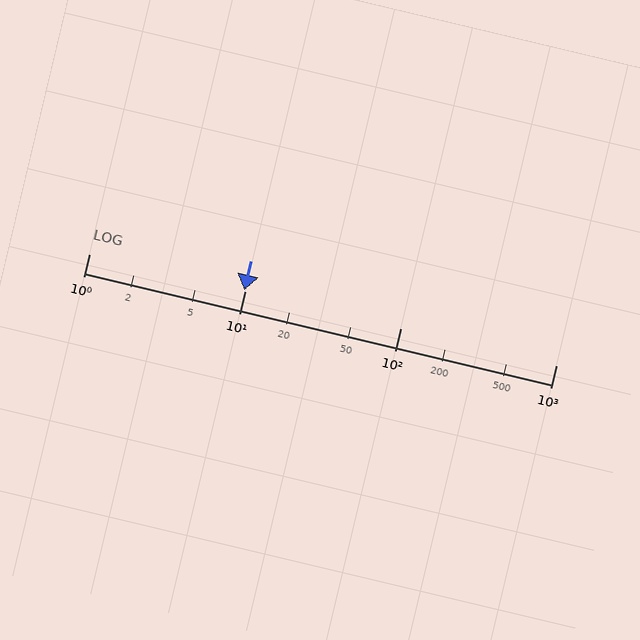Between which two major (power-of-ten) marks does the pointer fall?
The pointer is between 1 and 10.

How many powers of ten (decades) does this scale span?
The scale spans 3 decades, from 1 to 1000.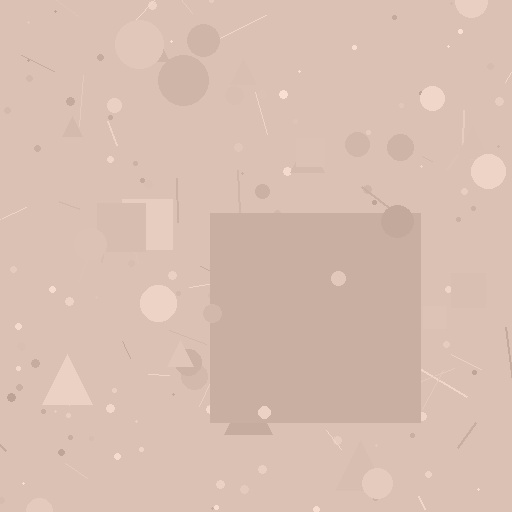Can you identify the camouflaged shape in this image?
The camouflaged shape is a square.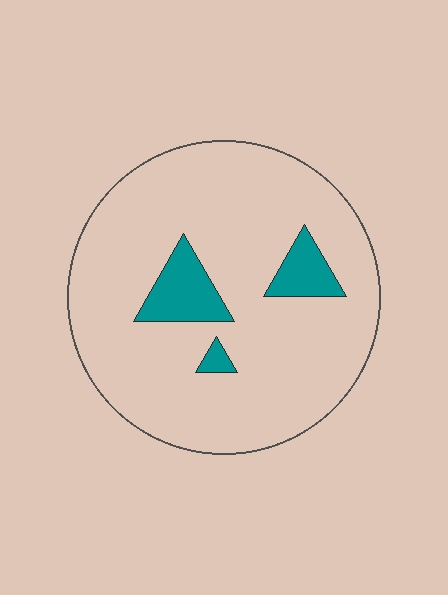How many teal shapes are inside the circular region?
3.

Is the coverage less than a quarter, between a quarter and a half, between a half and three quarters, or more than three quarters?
Less than a quarter.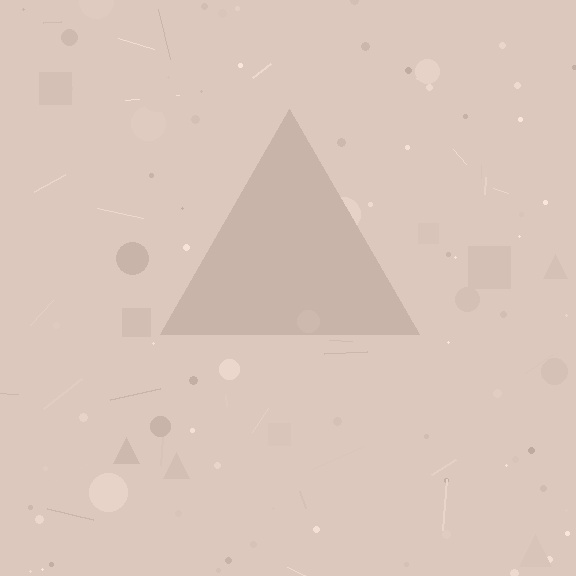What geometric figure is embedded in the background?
A triangle is embedded in the background.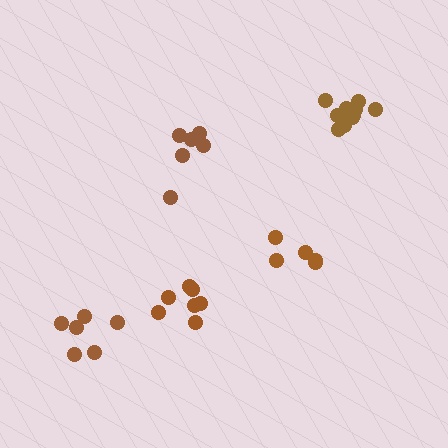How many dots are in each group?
Group 1: 10 dots, Group 2: 7 dots, Group 3: 6 dots, Group 4: 5 dots, Group 5: 6 dots (34 total).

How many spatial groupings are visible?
There are 5 spatial groupings.